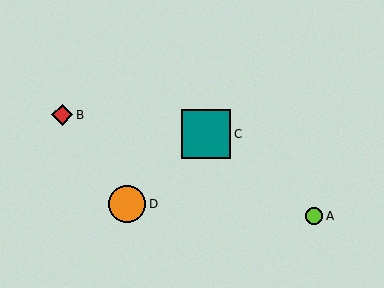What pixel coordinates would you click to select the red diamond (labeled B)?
Click at (62, 115) to select the red diamond B.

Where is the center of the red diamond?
The center of the red diamond is at (62, 115).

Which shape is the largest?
The teal square (labeled C) is the largest.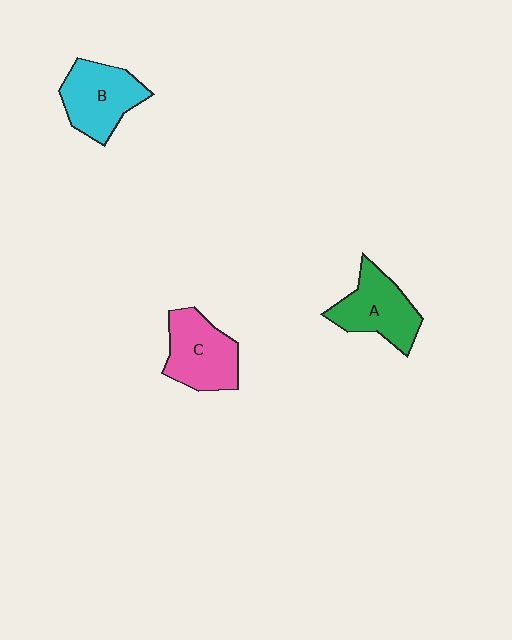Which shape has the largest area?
Shape C (pink).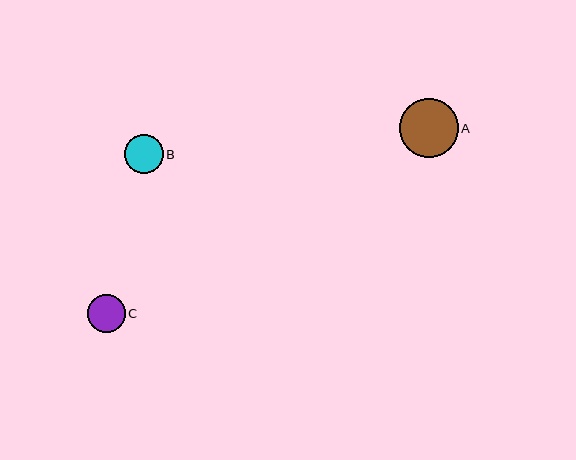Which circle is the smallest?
Circle C is the smallest with a size of approximately 38 pixels.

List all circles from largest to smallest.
From largest to smallest: A, B, C.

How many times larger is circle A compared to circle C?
Circle A is approximately 1.6 times the size of circle C.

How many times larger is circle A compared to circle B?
Circle A is approximately 1.5 times the size of circle B.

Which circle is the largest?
Circle A is the largest with a size of approximately 59 pixels.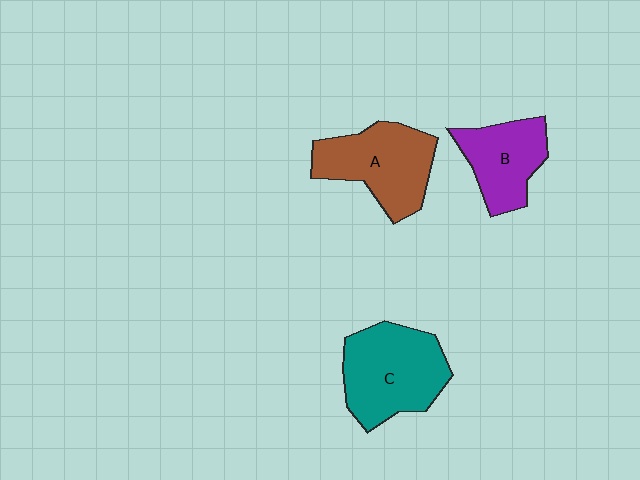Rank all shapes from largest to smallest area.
From largest to smallest: C (teal), A (brown), B (purple).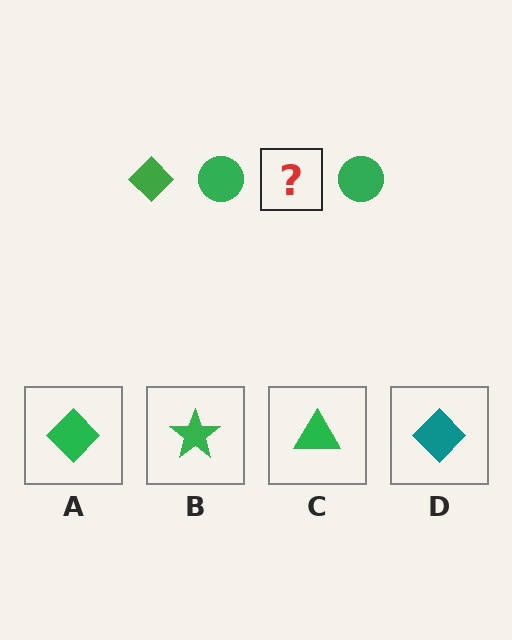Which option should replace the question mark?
Option A.